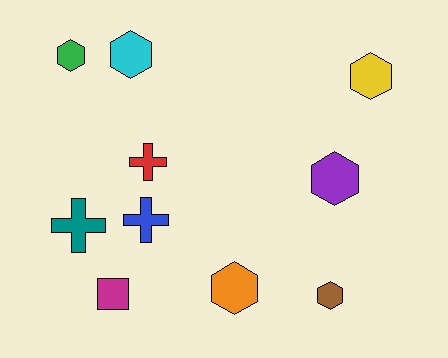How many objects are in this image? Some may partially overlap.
There are 10 objects.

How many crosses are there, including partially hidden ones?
There are 3 crosses.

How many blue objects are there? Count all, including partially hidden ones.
There is 1 blue object.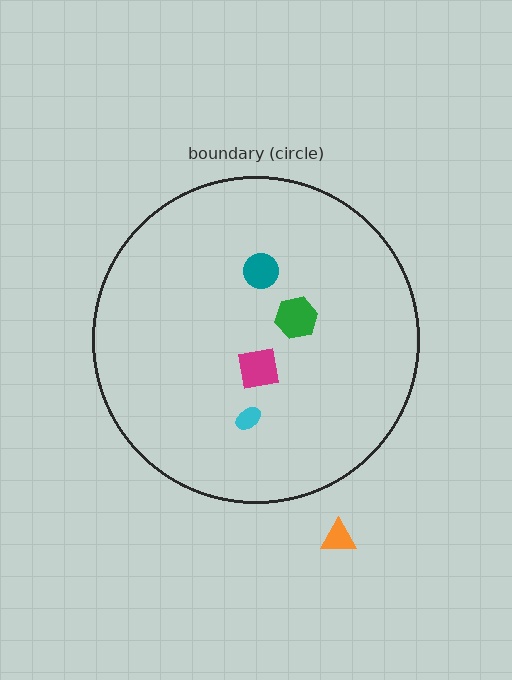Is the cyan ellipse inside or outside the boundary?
Inside.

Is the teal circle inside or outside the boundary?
Inside.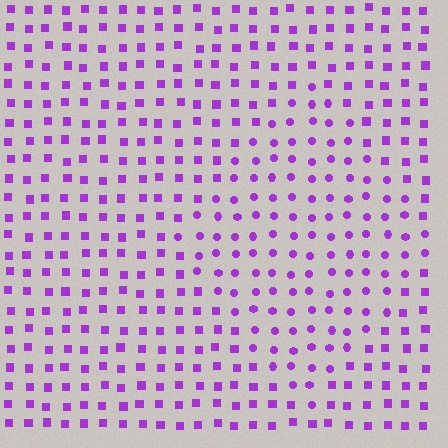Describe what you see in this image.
The image is filled with small purple elements arranged in a uniform grid. A diamond-shaped region contains circles, while the surrounding area contains squares. The boundary is defined purely by the change in element shape.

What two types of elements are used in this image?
The image uses circles inside the diamond region and squares outside it.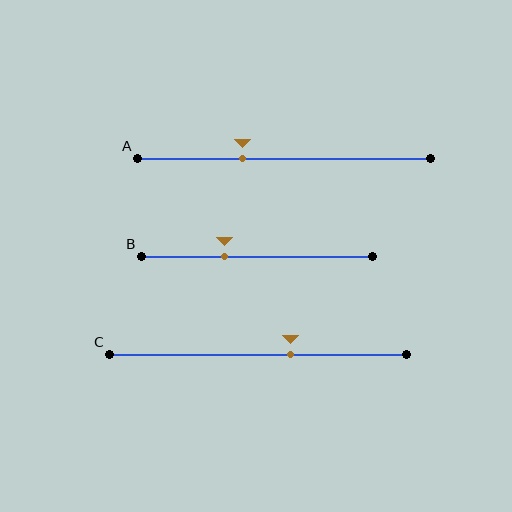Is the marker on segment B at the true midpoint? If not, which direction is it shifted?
No, the marker on segment B is shifted to the left by about 14% of the segment length.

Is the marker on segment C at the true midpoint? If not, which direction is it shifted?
No, the marker on segment C is shifted to the right by about 11% of the segment length.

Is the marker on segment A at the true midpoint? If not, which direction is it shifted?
No, the marker on segment A is shifted to the left by about 14% of the segment length.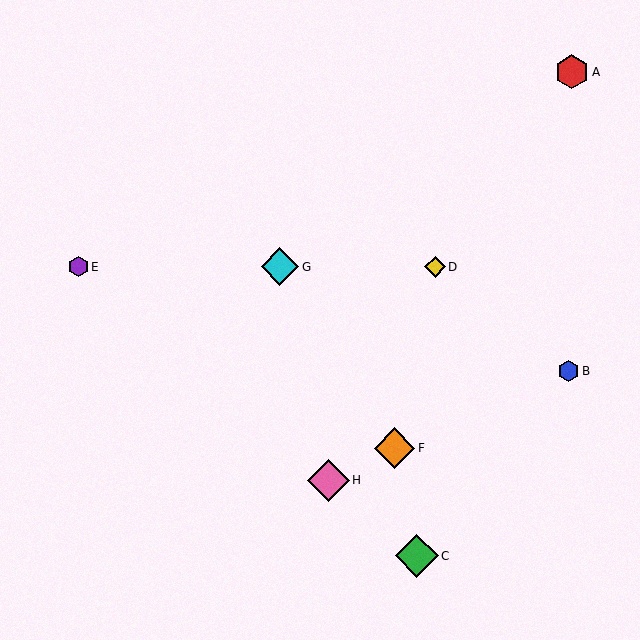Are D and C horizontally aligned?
No, D is at y≈267 and C is at y≈556.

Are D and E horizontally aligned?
Yes, both are at y≈267.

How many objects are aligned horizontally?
3 objects (D, E, G) are aligned horizontally.